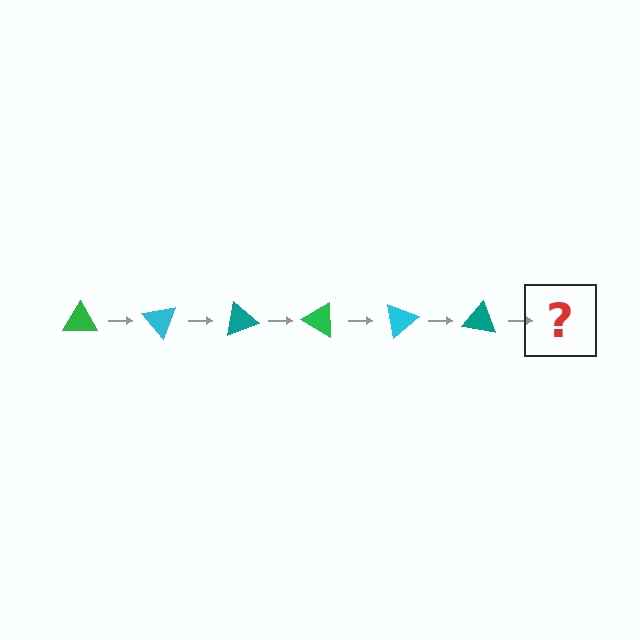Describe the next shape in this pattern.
It should be a green triangle, rotated 300 degrees from the start.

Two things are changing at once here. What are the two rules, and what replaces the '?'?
The two rules are that it rotates 50 degrees each step and the color cycles through green, cyan, and teal. The '?' should be a green triangle, rotated 300 degrees from the start.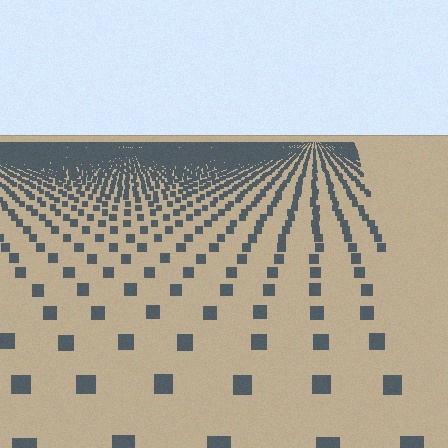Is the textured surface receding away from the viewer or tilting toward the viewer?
The surface is receding away from the viewer. Texture elements get smaller and denser toward the top.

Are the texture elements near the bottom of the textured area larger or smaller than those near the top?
Larger. Near the bottom, elements are closer to the viewer and appear at a bigger on-screen size.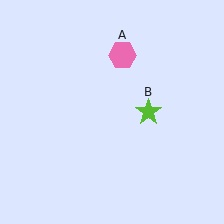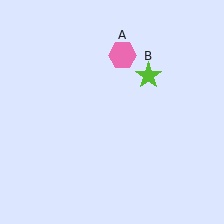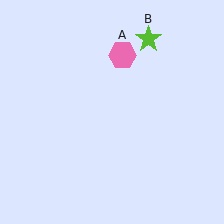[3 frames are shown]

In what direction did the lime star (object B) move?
The lime star (object B) moved up.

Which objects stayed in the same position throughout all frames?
Pink hexagon (object A) remained stationary.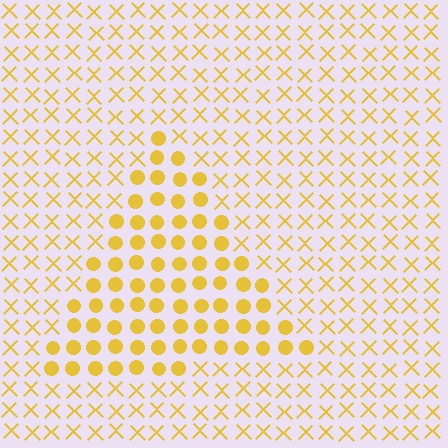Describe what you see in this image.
The image is filled with small yellow elements arranged in a uniform grid. A triangle-shaped region contains circles, while the surrounding area contains X marks. The boundary is defined purely by the change in element shape.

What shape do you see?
I see a triangle.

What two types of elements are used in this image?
The image uses circles inside the triangle region and X marks outside it.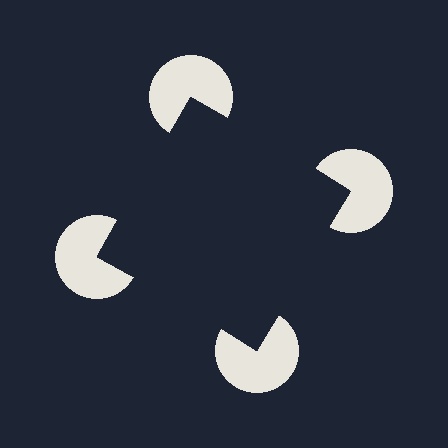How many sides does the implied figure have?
4 sides.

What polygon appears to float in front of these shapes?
An illusory square — its edges are inferred from the aligned wedge cuts in the pac-man discs, not physically drawn.